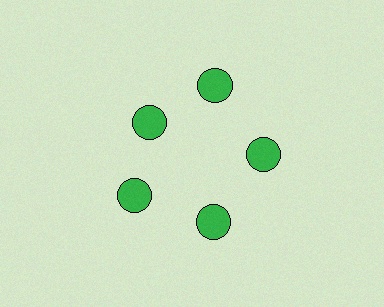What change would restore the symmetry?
The symmetry would be restored by moving it outward, back onto the ring so that all 5 circles sit at equal angles and equal distance from the center.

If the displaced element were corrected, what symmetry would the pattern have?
It would have 5-fold rotational symmetry — the pattern would map onto itself every 72 degrees.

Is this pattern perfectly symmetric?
No. The 5 green circles are arranged in a ring, but one element near the 10 o'clock position is pulled inward toward the center, breaking the 5-fold rotational symmetry.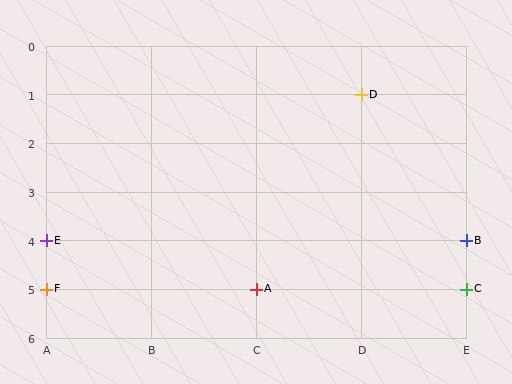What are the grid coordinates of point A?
Point A is at grid coordinates (C, 5).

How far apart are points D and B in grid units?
Points D and B are 1 column and 3 rows apart (about 3.2 grid units diagonally).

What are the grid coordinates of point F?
Point F is at grid coordinates (A, 5).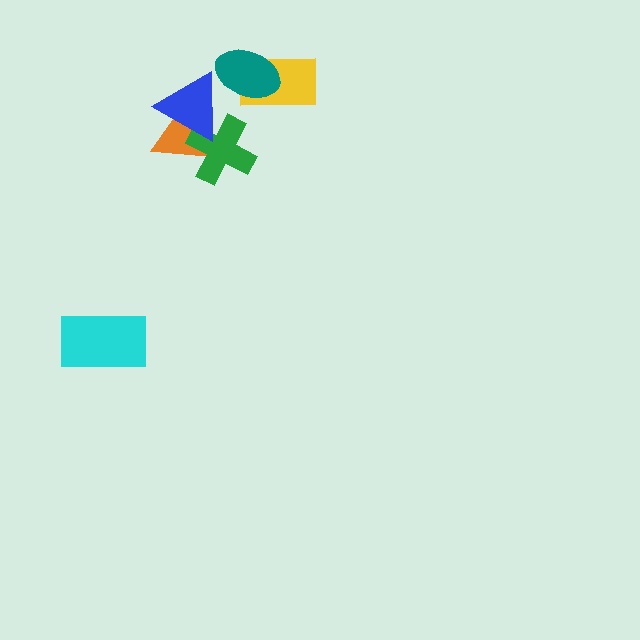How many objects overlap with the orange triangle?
2 objects overlap with the orange triangle.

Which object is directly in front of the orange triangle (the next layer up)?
The green cross is directly in front of the orange triangle.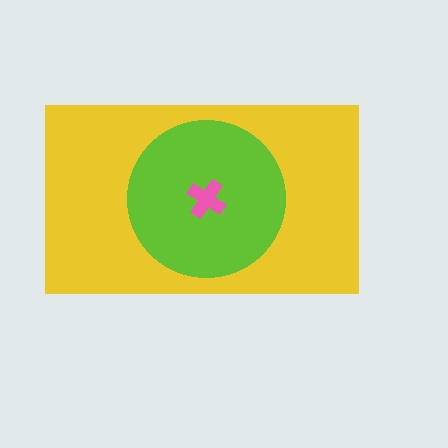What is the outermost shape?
The yellow rectangle.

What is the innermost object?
The pink cross.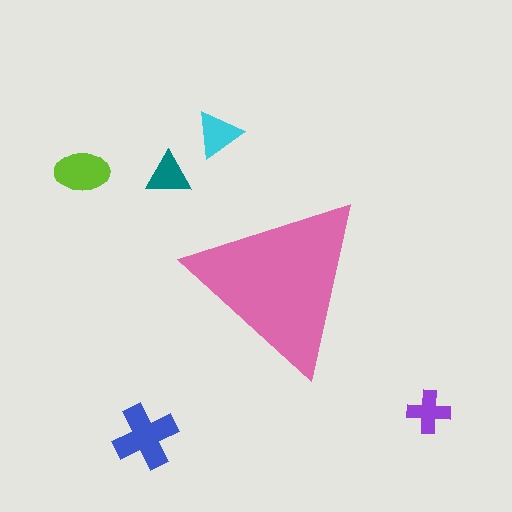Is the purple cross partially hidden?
No, the purple cross is fully visible.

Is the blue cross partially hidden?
No, the blue cross is fully visible.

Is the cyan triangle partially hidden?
No, the cyan triangle is fully visible.